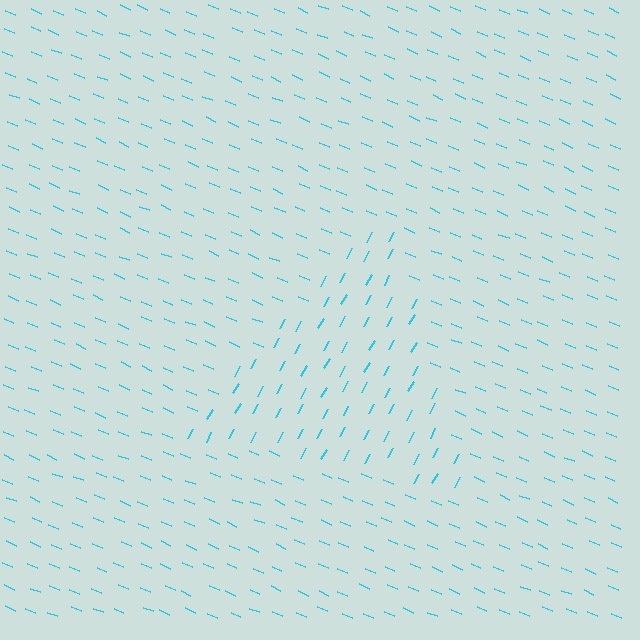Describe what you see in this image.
The image is filled with small cyan line segments. A triangle region in the image has lines oriented differently from the surrounding lines, creating a visible texture boundary.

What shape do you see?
I see a triangle.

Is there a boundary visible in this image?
Yes, there is a texture boundary formed by a change in line orientation.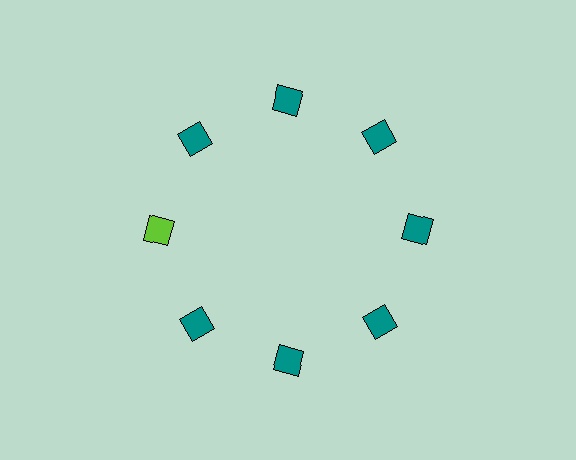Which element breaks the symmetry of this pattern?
The lime diamond at roughly the 9 o'clock position breaks the symmetry. All other shapes are teal diamonds.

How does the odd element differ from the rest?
It has a different color: lime instead of teal.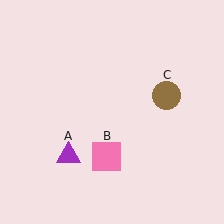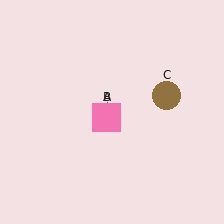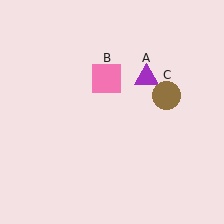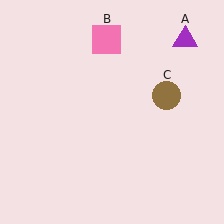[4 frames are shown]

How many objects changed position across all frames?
2 objects changed position: purple triangle (object A), pink square (object B).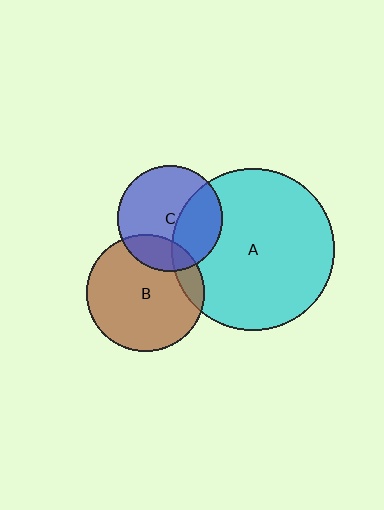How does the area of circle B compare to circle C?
Approximately 1.2 times.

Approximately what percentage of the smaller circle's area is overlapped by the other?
Approximately 10%.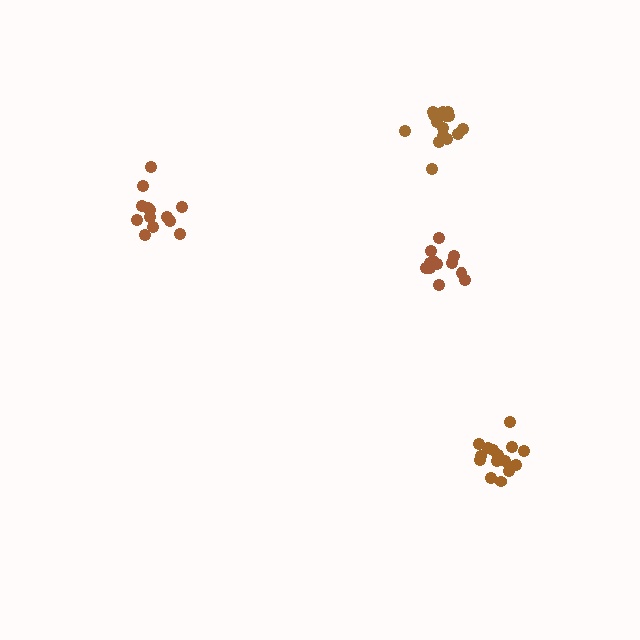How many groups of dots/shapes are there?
There are 4 groups.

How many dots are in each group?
Group 1: 15 dots, Group 2: 13 dots, Group 3: 15 dots, Group 4: 12 dots (55 total).